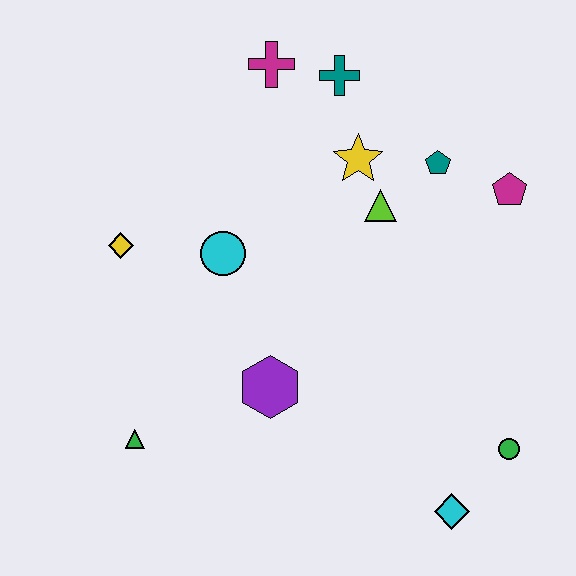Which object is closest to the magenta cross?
The teal cross is closest to the magenta cross.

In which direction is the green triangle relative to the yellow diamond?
The green triangle is below the yellow diamond.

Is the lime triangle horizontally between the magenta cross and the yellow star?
No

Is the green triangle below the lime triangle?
Yes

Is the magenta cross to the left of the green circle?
Yes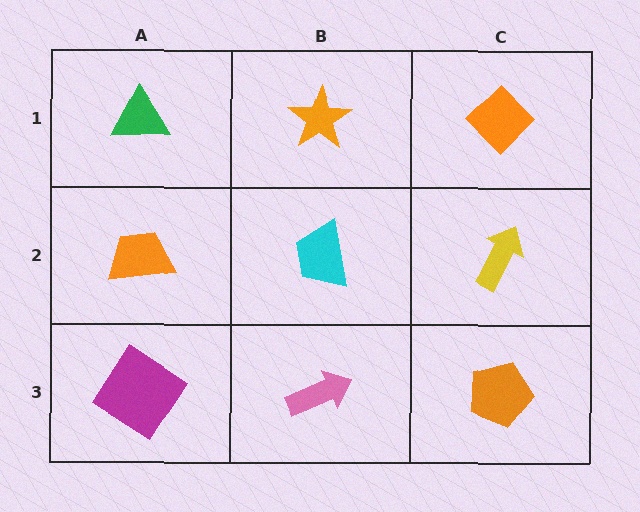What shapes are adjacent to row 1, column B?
A cyan trapezoid (row 2, column B), a green triangle (row 1, column A), an orange diamond (row 1, column C).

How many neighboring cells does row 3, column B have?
3.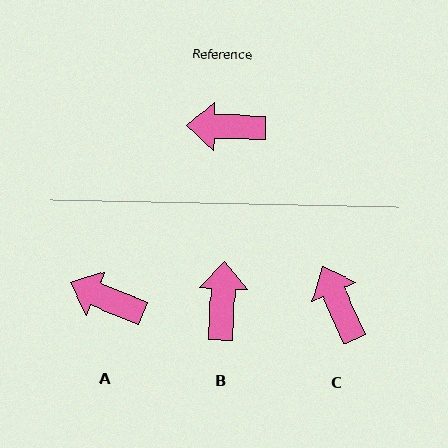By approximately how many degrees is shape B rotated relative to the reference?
Approximately 92 degrees clockwise.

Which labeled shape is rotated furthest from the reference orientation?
B, about 92 degrees away.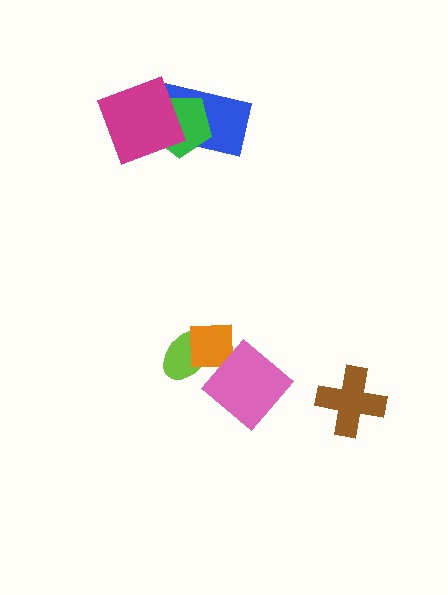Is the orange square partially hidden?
Yes, it is partially covered by another shape.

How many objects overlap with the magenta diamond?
2 objects overlap with the magenta diamond.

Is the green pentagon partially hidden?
Yes, it is partially covered by another shape.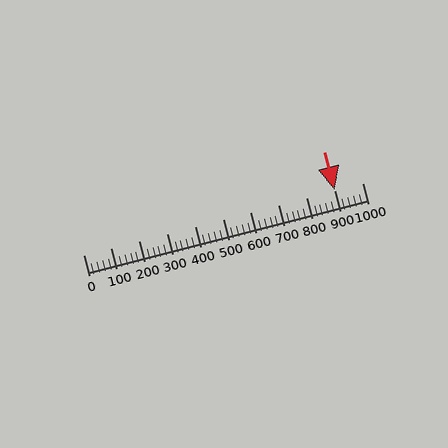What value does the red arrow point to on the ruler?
The red arrow points to approximately 900.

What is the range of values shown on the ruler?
The ruler shows values from 0 to 1000.